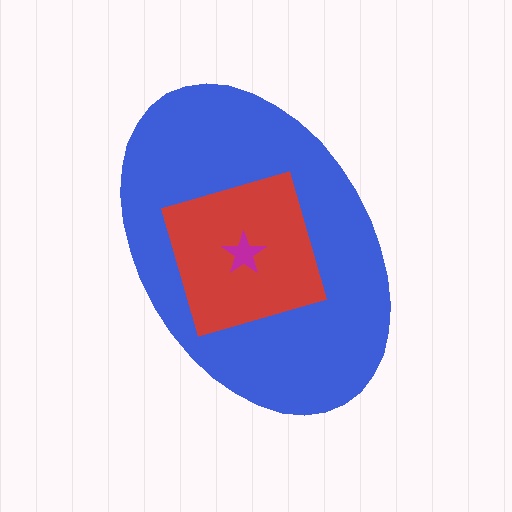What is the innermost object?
The magenta star.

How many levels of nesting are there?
3.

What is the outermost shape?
The blue ellipse.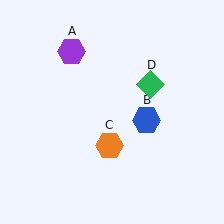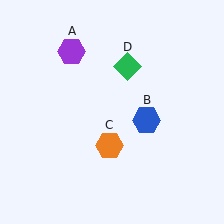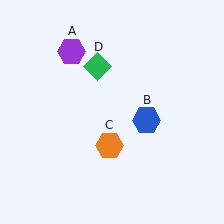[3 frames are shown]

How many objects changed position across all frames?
1 object changed position: green diamond (object D).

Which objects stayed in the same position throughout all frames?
Purple hexagon (object A) and blue hexagon (object B) and orange hexagon (object C) remained stationary.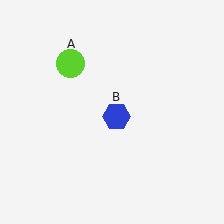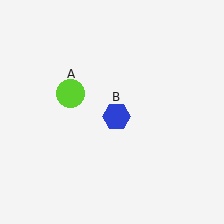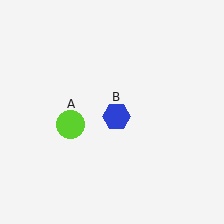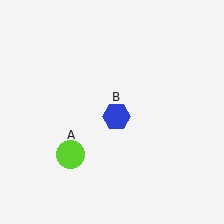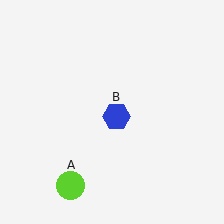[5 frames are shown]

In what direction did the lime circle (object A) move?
The lime circle (object A) moved down.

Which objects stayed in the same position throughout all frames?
Blue hexagon (object B) remained stationary.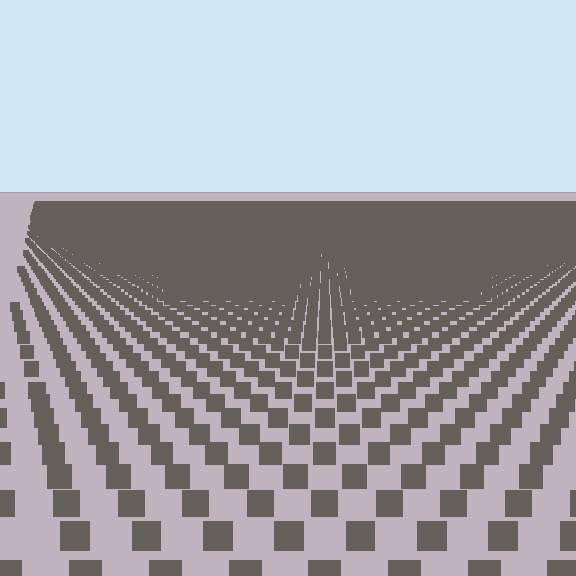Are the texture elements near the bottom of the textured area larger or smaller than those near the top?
Larger. Near the bottom, elements are closer to the viewer and appear at a bigger on-screen size.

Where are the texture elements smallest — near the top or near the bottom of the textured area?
Near the top.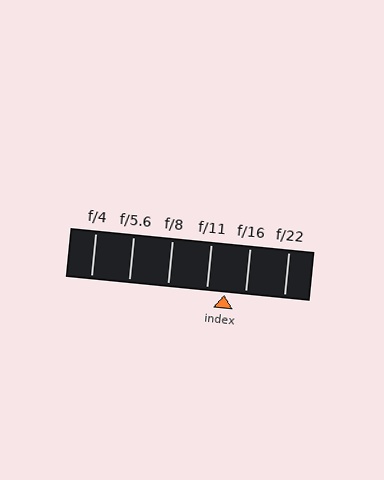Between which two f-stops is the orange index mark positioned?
The index mark is between f/11 and f/16.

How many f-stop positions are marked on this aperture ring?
There are 6 f-stop positions marked.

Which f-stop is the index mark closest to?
The index mark is closest to f/11.